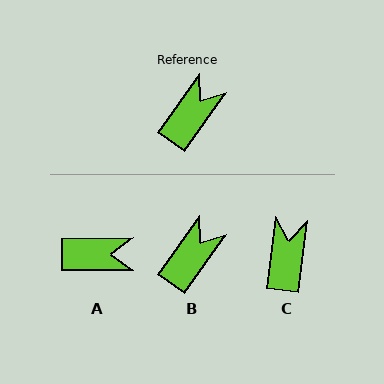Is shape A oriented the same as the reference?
No, it is off by about 54 degrees.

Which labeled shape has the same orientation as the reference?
B.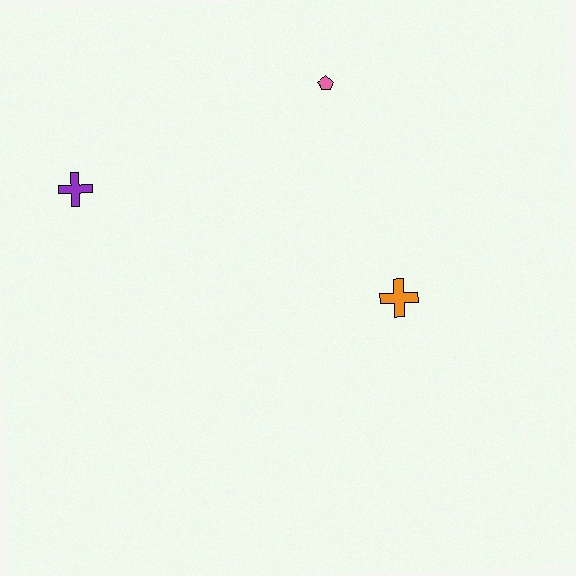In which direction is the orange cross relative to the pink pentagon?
The orange cross is below the pink pentagon.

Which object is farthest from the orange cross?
The purple cross is farthest from the orange cross.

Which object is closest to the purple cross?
The pink pentagon is closest to the purple cross.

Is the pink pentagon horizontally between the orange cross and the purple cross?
Yes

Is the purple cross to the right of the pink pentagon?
No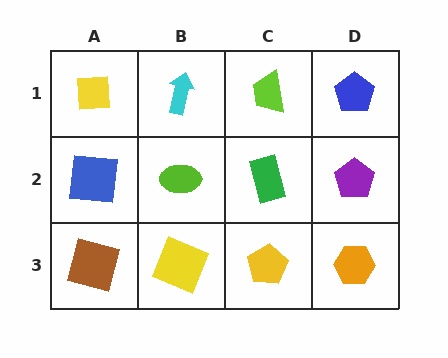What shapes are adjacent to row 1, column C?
A green rectangle (row 2, column C), a cyan arrow (row 1, column B), a blue pentagon (row 1, column D).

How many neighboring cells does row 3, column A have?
2.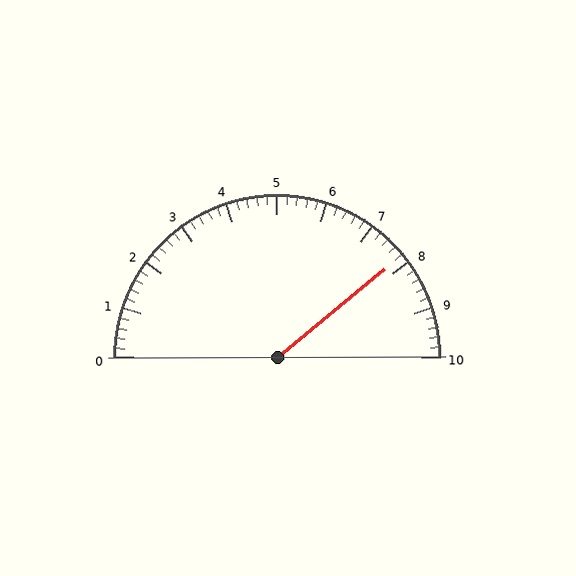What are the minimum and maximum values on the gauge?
The gauge ranges from 0 to 10.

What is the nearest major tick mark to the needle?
The nearest major tick mark is 8.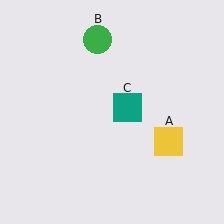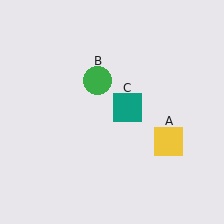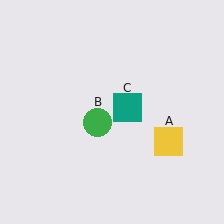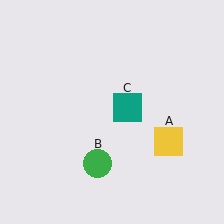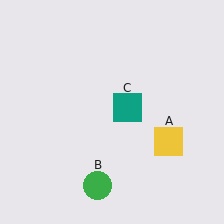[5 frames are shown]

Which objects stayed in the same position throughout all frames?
Yellow square (object A) and teal square (object C) remained stationary.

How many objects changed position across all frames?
1 object changed position: green circle (object B).